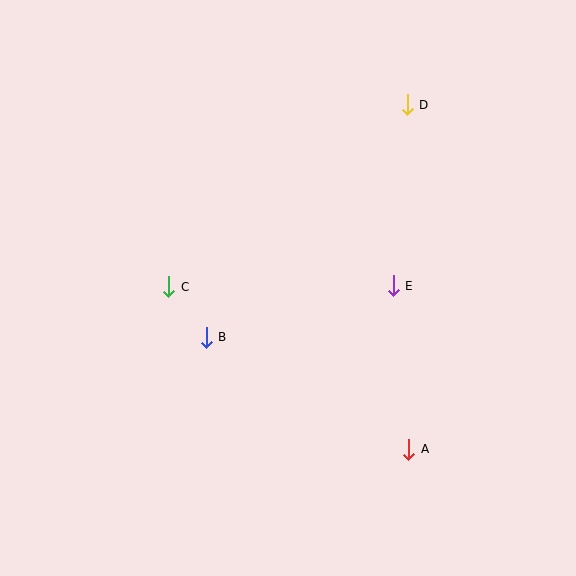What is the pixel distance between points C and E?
The distance between C and E is 224 pixels.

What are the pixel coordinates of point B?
Point B is at (206, 337).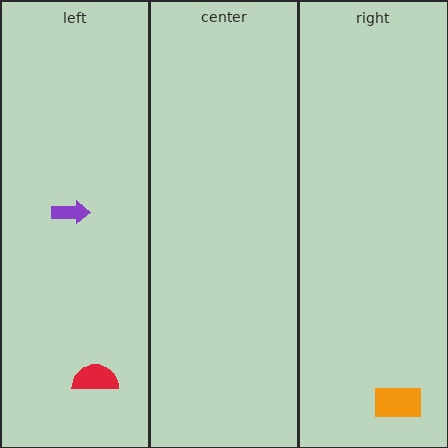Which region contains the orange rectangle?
The right region.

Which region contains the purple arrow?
The left region.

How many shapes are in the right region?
1.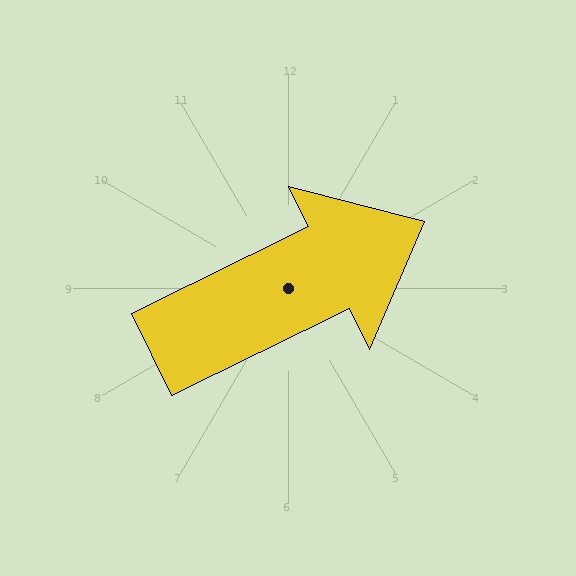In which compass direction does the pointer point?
Northeast.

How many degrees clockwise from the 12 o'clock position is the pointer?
Approximately 64 degrees.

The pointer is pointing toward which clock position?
Roughly 2 o'clock.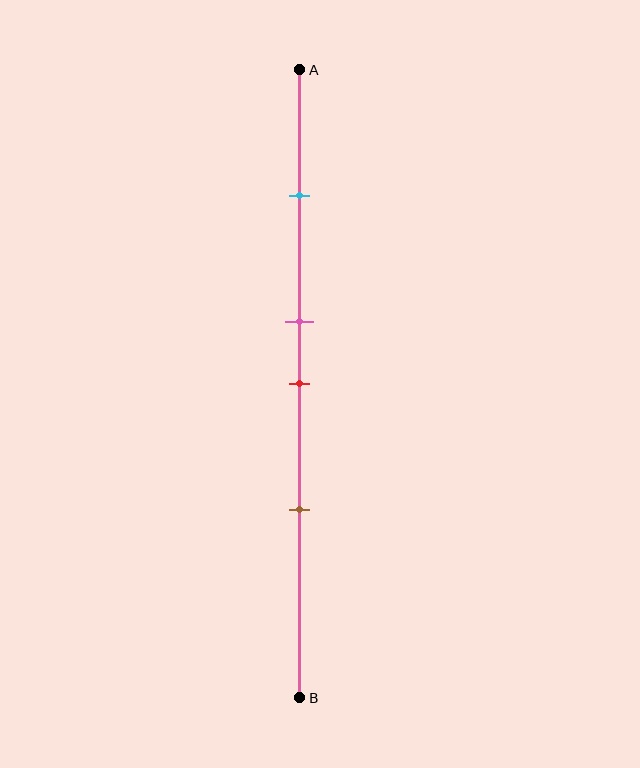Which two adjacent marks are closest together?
The pink and red marks are the closest adjacent pair.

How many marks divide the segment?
There are 4 marks dividing the segment.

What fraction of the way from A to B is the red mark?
The red mark is approximately 50% (0.5) of the way from A to B.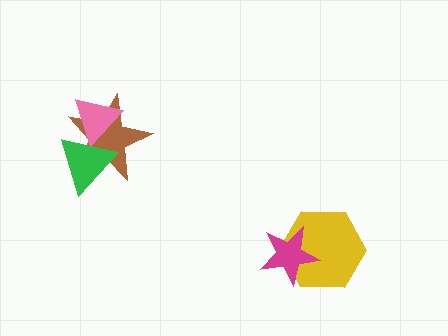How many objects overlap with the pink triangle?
2 objects overlap with the pink triangle.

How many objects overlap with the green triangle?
2 objects overlap with the green triangle.